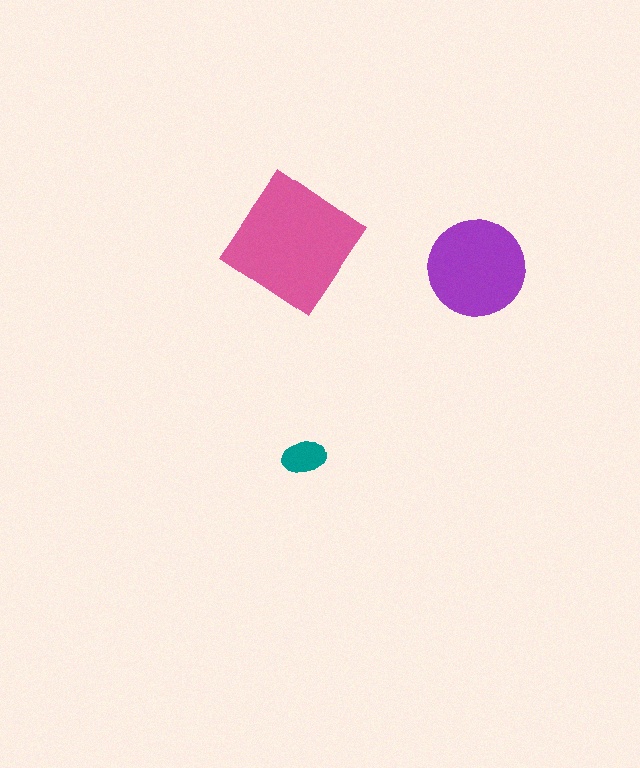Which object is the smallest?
The teal ellipse.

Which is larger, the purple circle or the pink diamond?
The pink diamond.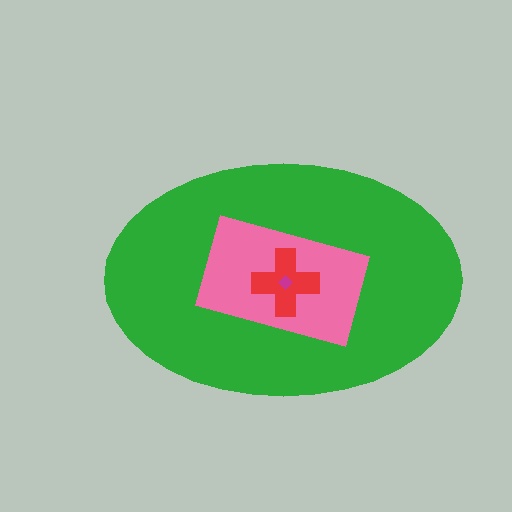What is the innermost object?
The magenta diamond.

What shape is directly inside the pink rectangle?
The red cross.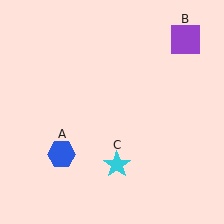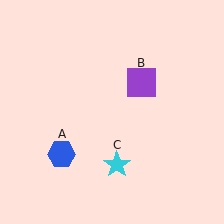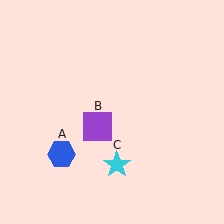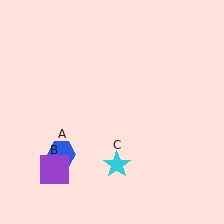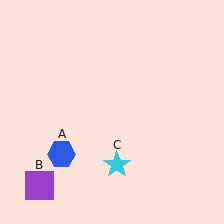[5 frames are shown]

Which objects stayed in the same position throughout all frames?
Blue hexagon (object A) and cyan star (object C) remained stationary.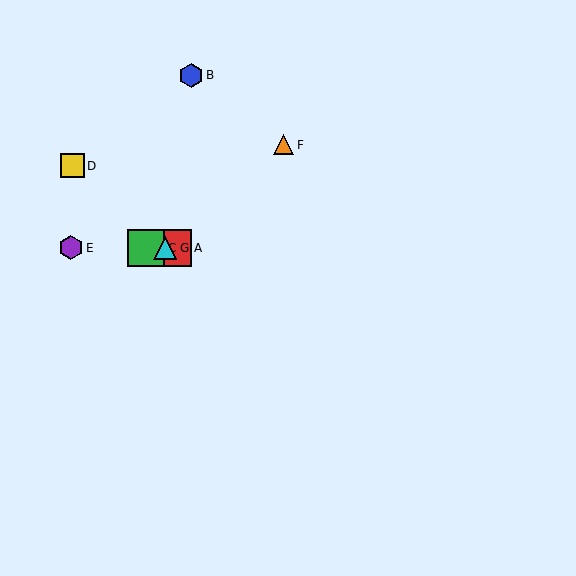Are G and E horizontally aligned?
Yes, both are at y≈248.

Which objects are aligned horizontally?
Objects A, C, E, G are aligned horizontally.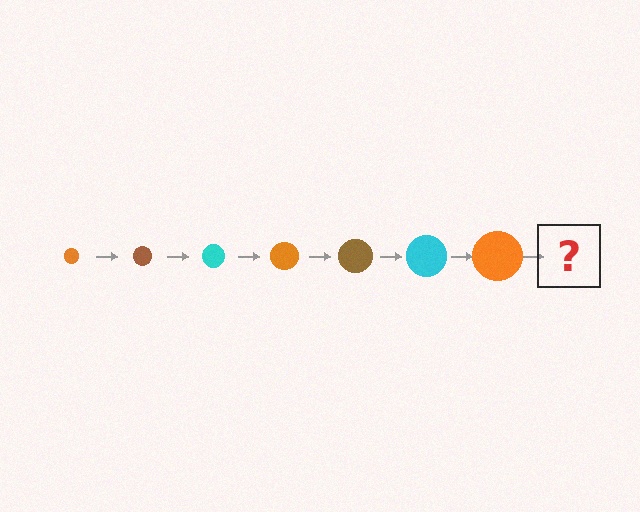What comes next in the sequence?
The next element should be a brown circle, larger than the previous one.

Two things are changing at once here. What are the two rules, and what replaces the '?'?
The two rules are that the circle grows larger each step and the color cycles through orange, brown, and cyan. The '?' should be a brown circle, larger than the previous one.